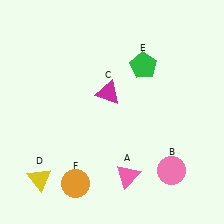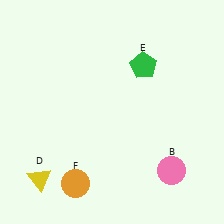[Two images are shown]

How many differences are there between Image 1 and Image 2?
There are 2 differences between the two images.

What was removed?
The magenta triangle (C), the pink triangle (A) were removed in Image 2.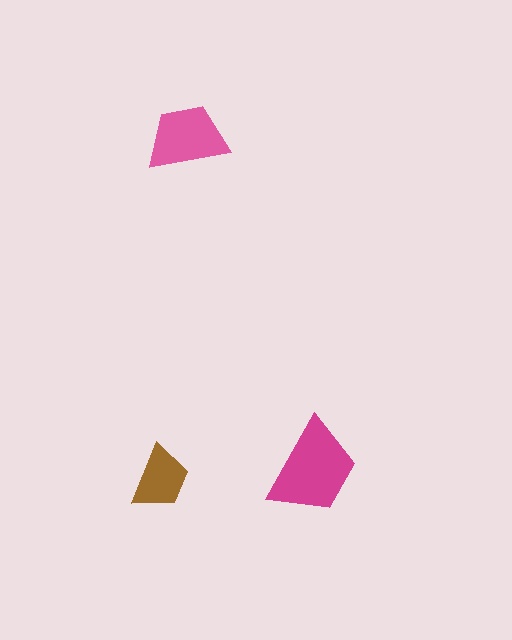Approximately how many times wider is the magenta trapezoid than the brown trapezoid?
About 1.5 times wider.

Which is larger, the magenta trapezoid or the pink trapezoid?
The magenta one.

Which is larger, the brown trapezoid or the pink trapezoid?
The pink one.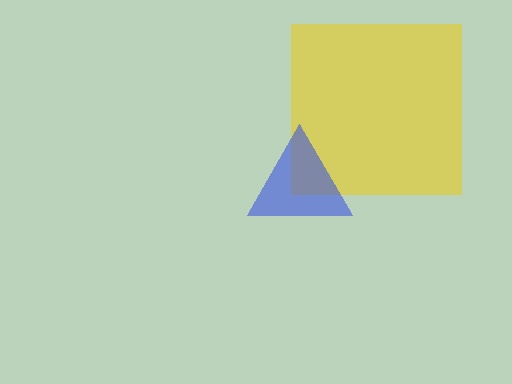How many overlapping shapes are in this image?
There are 2 overlapping shapes in the image.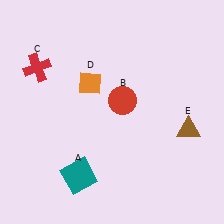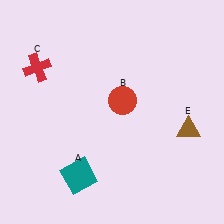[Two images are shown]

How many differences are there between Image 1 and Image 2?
There is 1 difference between the two images.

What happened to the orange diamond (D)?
The orange diamond (D) was removed in Image 2. It was in the top-left area of Image 1.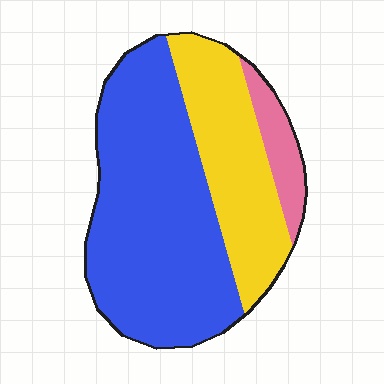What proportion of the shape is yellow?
Yellow takes up between a quarter and a half of the shape.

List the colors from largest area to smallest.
From largest to smallest: blue, yellow, pink.